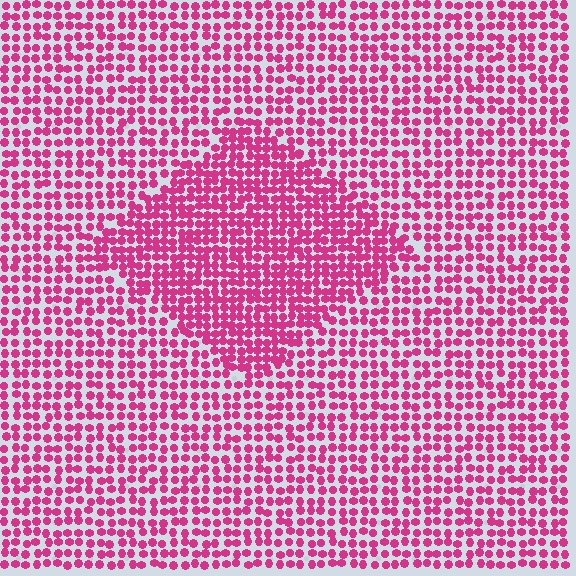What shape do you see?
I see a diamond.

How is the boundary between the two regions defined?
The boundary is defined by a change in element density (approximately 1.6x ratio). All elements are the same color, size, and shape.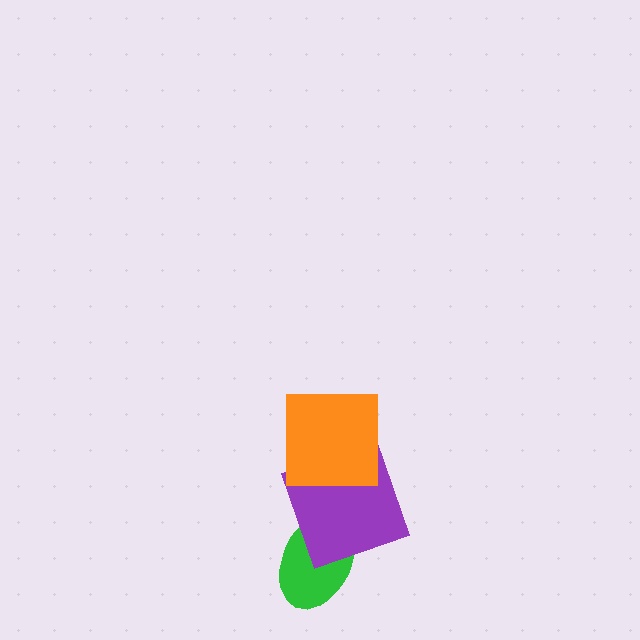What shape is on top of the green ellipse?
The purple square is on top of the green ellipse.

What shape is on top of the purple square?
The orange square is on top of the purple square.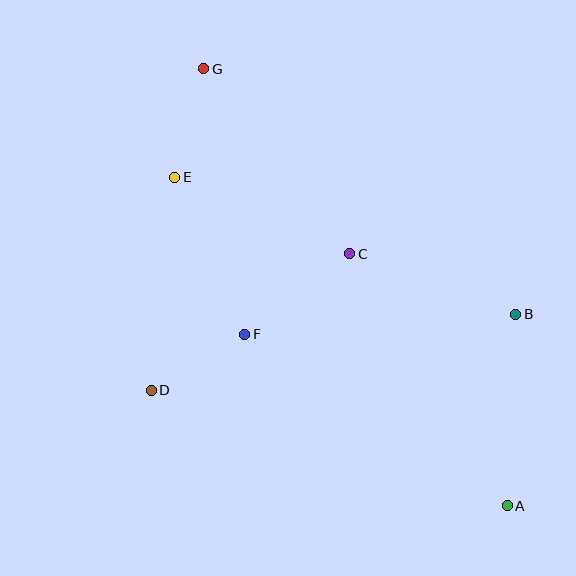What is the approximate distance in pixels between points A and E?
The distance between A and E is approximately 468 pixels.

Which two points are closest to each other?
Points D and F are closest to each other.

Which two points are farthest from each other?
Points A and G are farthest from each other.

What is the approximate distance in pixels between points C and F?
The distance between C and F is approximately 132 pixels.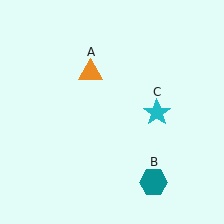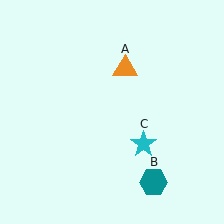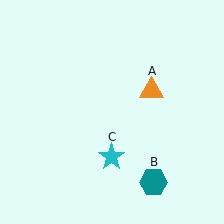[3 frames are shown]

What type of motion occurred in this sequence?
The orange triangle (object A), cyan star (object C) rotated clockwise around the center of the scene.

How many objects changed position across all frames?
2 objects changed position: orange triangle (object A), cyan star (object C).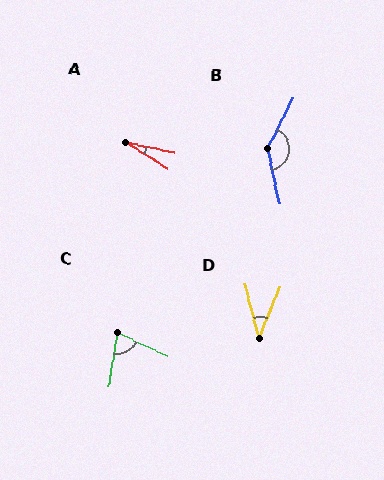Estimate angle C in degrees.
Approximately 74 degrees.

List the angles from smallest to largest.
A (20°), D (36°), C (74°), B (141°).